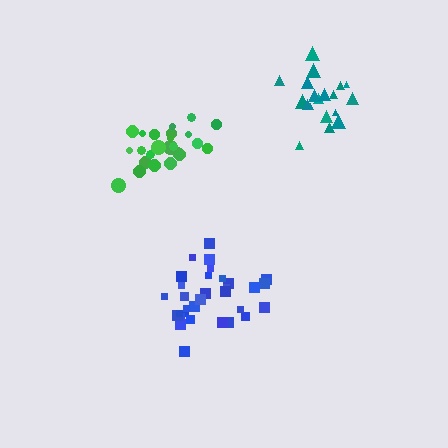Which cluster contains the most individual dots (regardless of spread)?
Blue (32).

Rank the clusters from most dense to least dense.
green, blue, teal.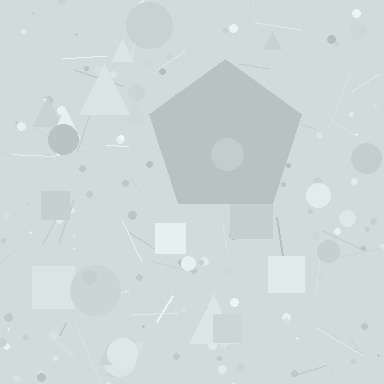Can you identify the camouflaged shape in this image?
The camouflaged shape is a pentagon.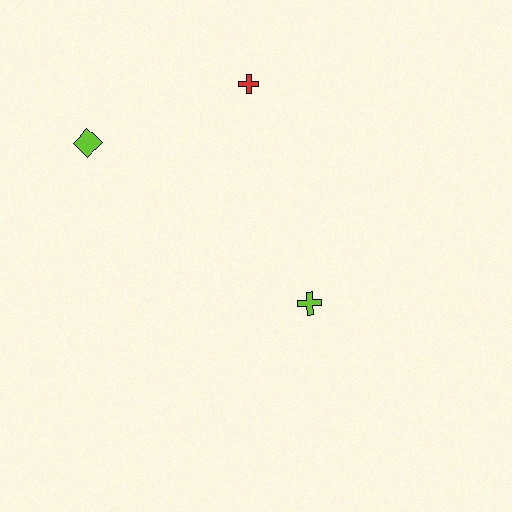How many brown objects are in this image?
There are no brown objects.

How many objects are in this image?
There are 3 objects.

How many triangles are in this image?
There are no triangles.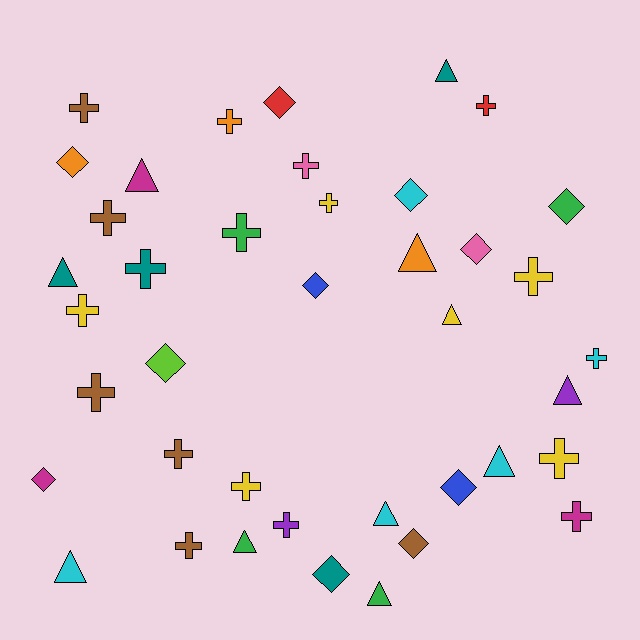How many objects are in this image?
There are 40 objects.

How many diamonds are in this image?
There are 11 diamonds.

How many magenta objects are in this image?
There are 3 magenta objects.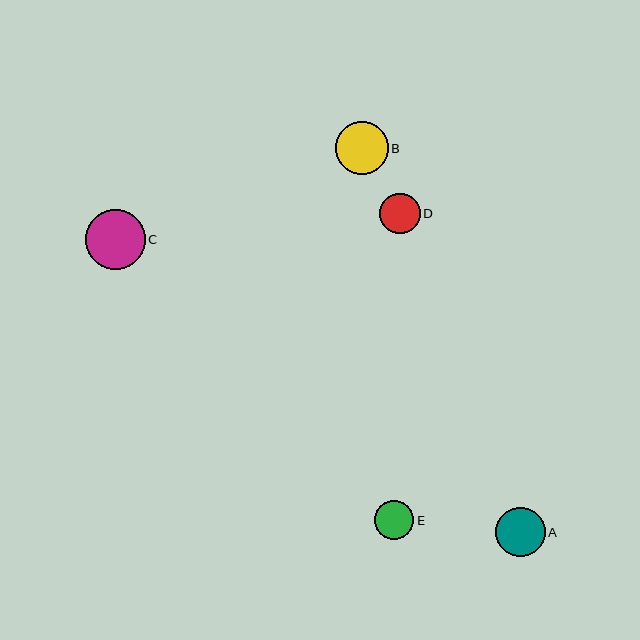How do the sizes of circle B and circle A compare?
Circle B and circle A are approximately the same size.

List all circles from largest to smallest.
From largest to smallest: C, B, A, D, E.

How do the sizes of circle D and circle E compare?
Circle D and circle E are approximately the same size.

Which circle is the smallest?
Circle E is the smallest with a size of approximately 39 pixels.